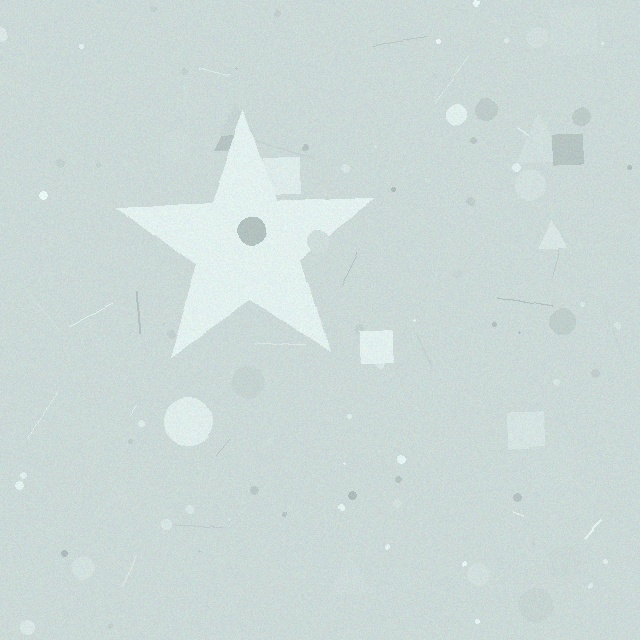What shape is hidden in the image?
A star is hidden in the image.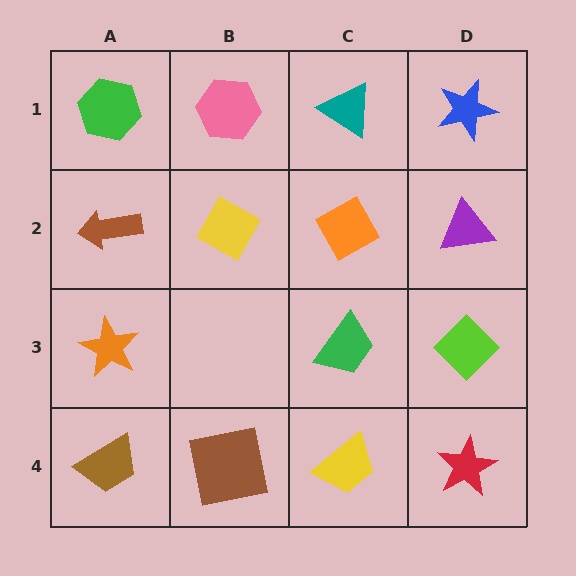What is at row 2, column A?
A brown arrow.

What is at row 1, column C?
A teal triangle.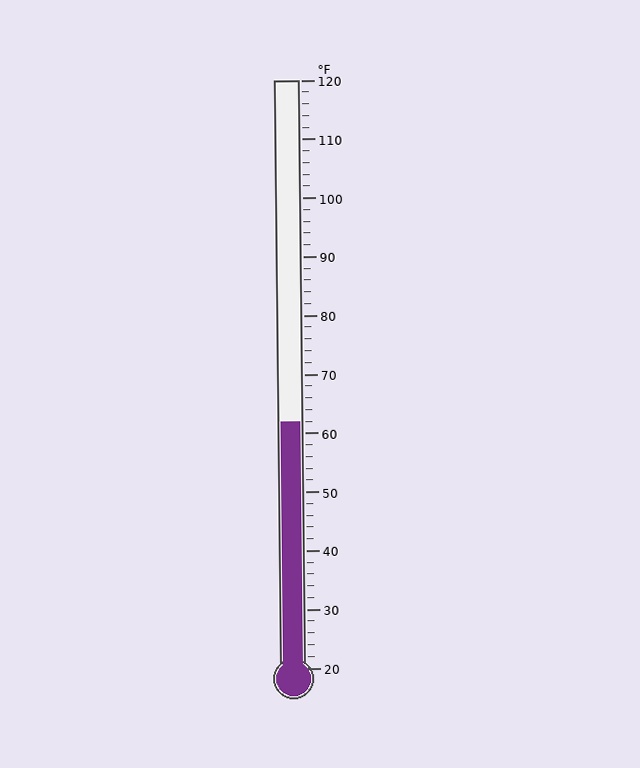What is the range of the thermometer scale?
The thermometer scale ranges from 20°F to 120°F.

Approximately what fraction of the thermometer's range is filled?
The thermometer is filled to approximately 40% of its range.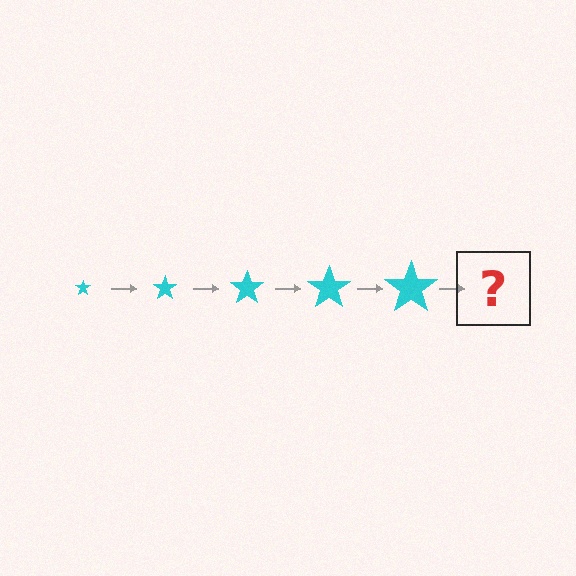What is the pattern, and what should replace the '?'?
The pattern is that the star gets progressively larger each step. The '?' should be a cyan star, larger than the previous one.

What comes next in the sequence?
The next element should be a cyan star, larger than the previous one.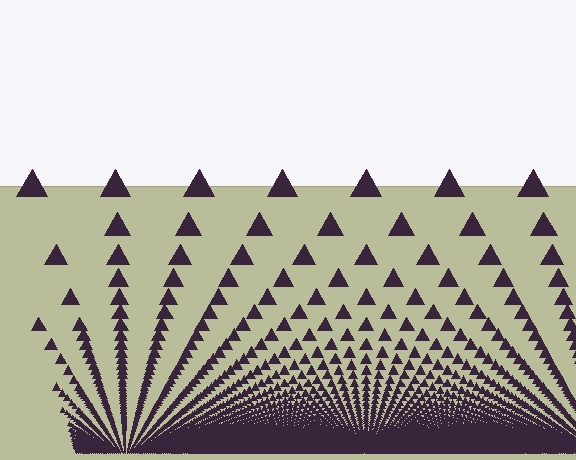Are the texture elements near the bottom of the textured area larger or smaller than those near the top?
Smaller. The gradient is inverted — elements near the bottom are smaller and denser.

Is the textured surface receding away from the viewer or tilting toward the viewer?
The surface appears to tilt toward the viewer. Texture elements get larger and sparser toward the top.